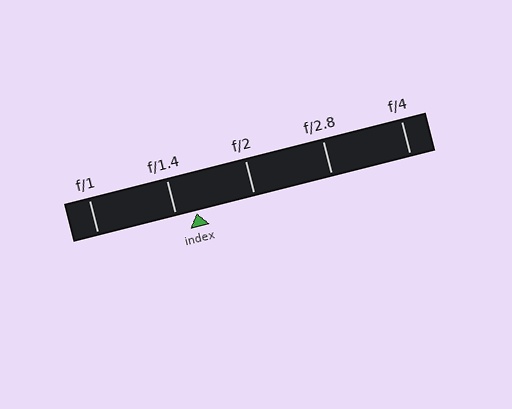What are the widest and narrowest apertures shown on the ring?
The widest aperture shown is f/1 and the narrowest is f/4.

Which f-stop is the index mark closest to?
The index mark is closest to f/1.4.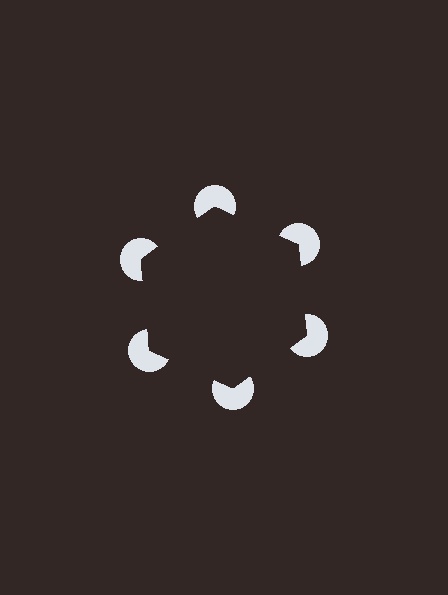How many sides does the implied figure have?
6 sides.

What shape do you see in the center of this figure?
An illusory hexagon — its edges are inferred from the aligned wedge cuts in the pac-man discs, not physically drawn.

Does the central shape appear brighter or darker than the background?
It typically appears slightly darker than the background, even though no actual brightness change is drawn.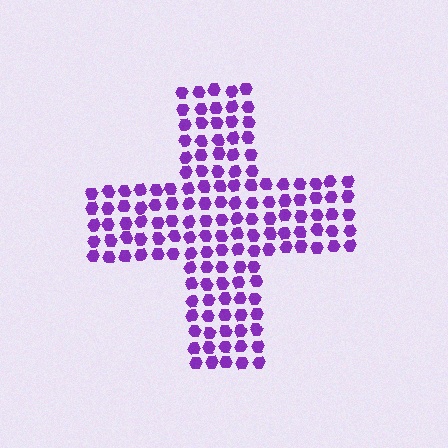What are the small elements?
The small elements are hexagons.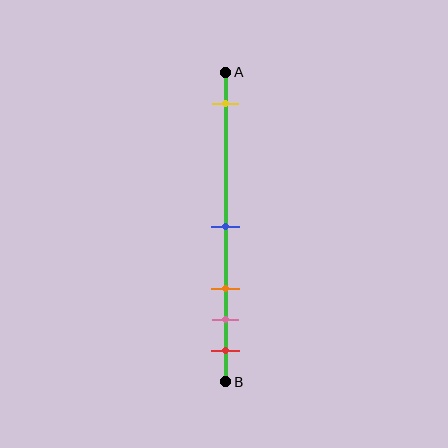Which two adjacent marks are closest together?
The pink and red marks are the closest adjacent pair.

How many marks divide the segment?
There are 5 marks dividing the segment.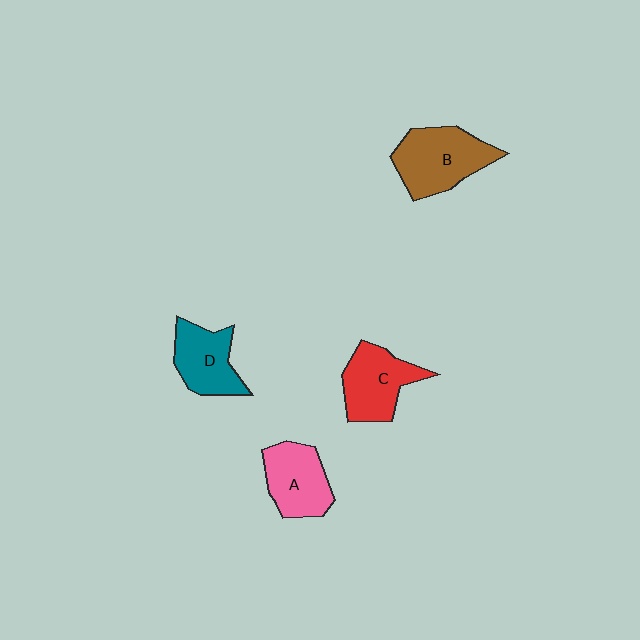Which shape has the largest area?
Shape B (brown).